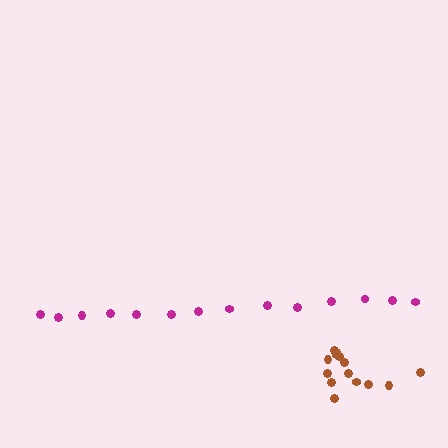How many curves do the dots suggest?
There are 2 distinct paths.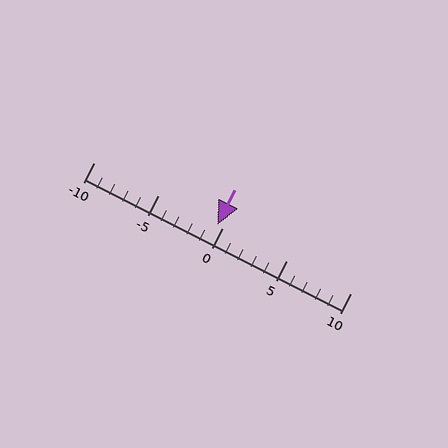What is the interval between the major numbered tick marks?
The major tick marks are spaced 5 units apart.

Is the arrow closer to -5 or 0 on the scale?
The arrow is closer to 0.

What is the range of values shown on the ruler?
The ruler shows values from -10 to 10.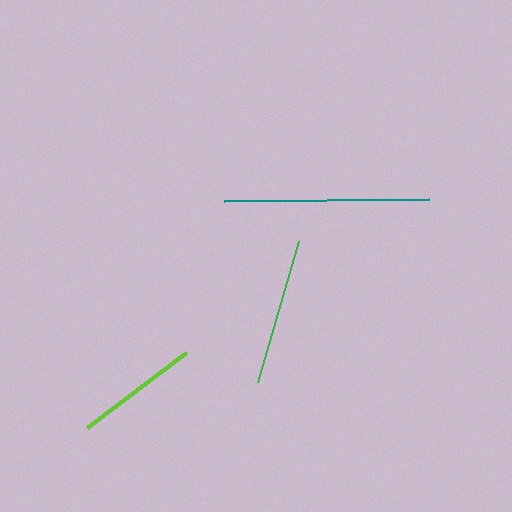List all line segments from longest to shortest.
From longest to shortest: teal, green, lime.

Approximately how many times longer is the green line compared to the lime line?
The green line is approximately 1.2 times the length of the lime line.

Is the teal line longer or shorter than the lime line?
The teal line is longer than the lime line.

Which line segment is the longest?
The teal line is the longest at approximately 205 pixels.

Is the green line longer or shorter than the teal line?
The teal line is longer than the green line.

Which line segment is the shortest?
The lime line is the shortest at approximately 124 pixels.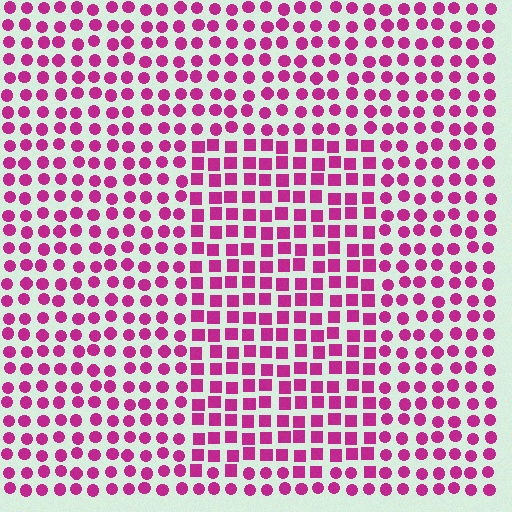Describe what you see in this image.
The image is filled with small magenta elements arranged in a uniform grid. A rectangle-shaped region contains squares, while the surrounding area contains circles. The boundary is defined purely by the change in element shape.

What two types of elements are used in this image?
The image uses squares inside the rectangle region and circles outside it.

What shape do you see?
I see a rectangle.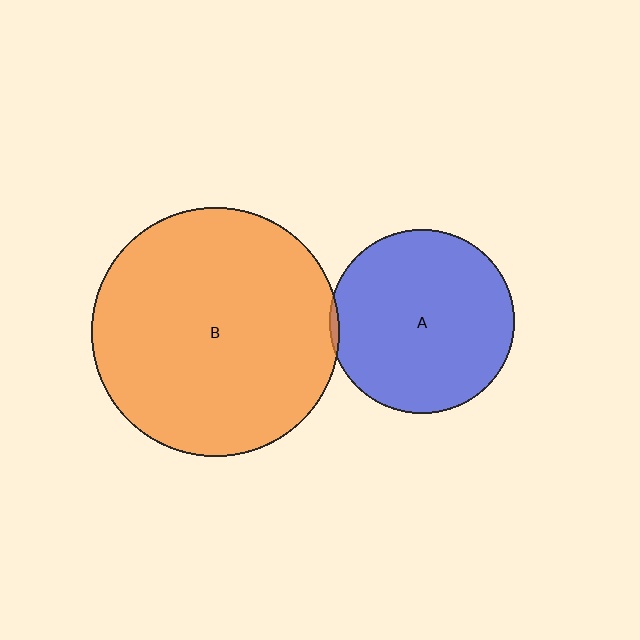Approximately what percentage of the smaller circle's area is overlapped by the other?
Approximately 5%.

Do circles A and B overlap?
Yes.